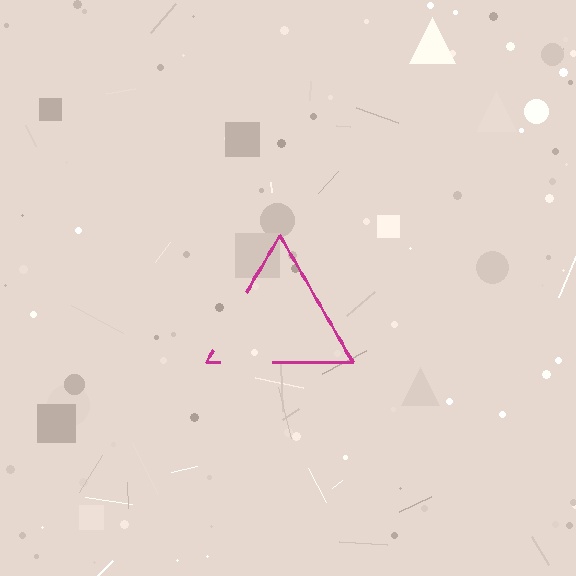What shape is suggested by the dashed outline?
The dashed outline suggests a triangle.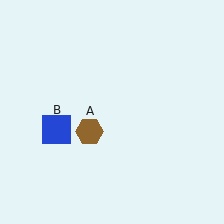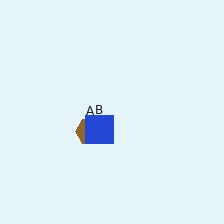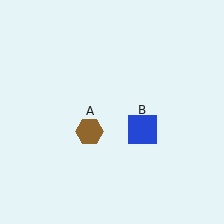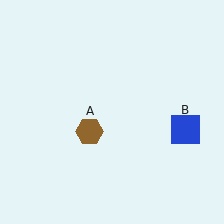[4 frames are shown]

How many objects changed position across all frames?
1 object changed position: blue square (object B).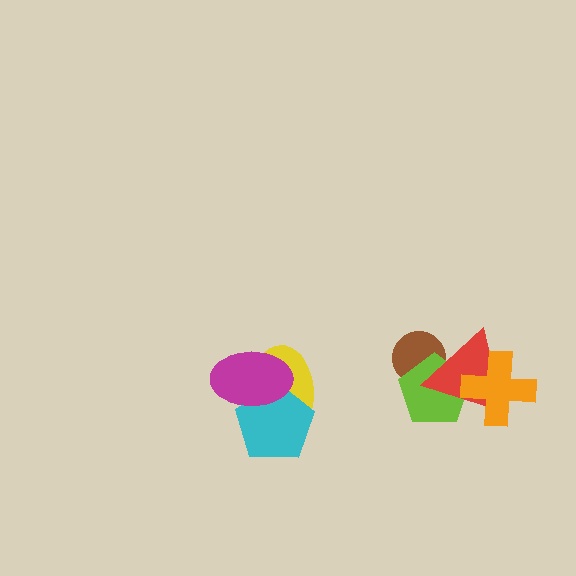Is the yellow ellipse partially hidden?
Yes, it is partially covered by another shape.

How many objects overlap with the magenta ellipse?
2 objects overlap with the magenta ellipse.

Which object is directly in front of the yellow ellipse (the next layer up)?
The cyan pentagon is directly in front of the yellow ellipse.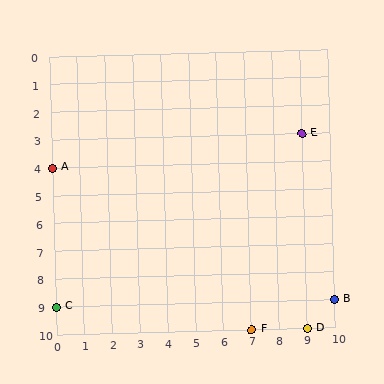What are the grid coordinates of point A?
Point A is at grid coordinates (0, 4).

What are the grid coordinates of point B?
Point B is at grid coordinates (10, 9).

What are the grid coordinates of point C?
Point C is at grid coordinates (0, 9).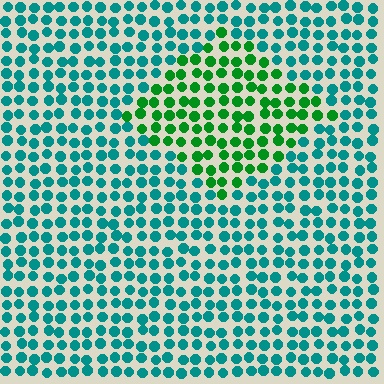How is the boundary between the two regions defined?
The boundary is defined purely by a slight shift in hue (about 47 degrees). Spacing, size, and orientation are identical on both sides.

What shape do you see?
I see a diamond.